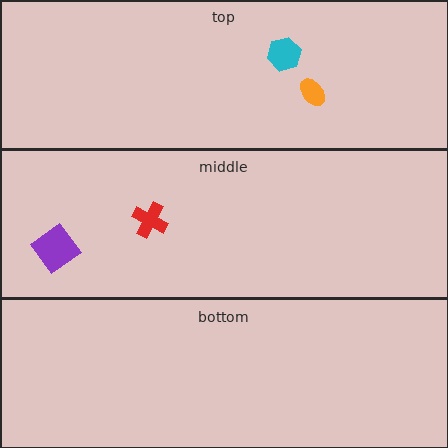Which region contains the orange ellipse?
The top region.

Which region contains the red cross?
The middle region.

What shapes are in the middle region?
The red cross, the purple diamond.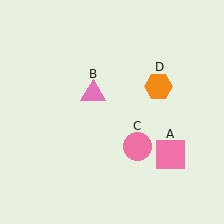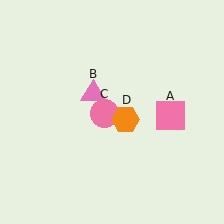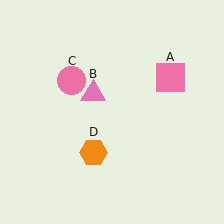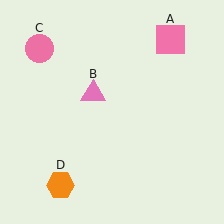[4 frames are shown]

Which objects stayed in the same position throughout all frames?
Pink triangle (object B) remained stationary.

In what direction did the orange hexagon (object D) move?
The orange hexagon (object D) moved down and to the left.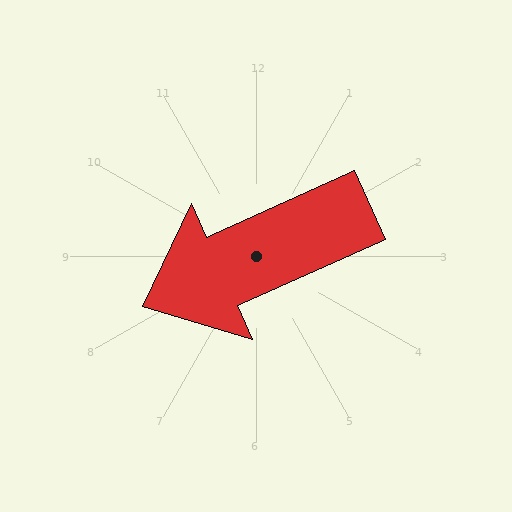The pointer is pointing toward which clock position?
Roughly 8 o'clock.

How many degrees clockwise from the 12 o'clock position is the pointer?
Approximately 246 degrees.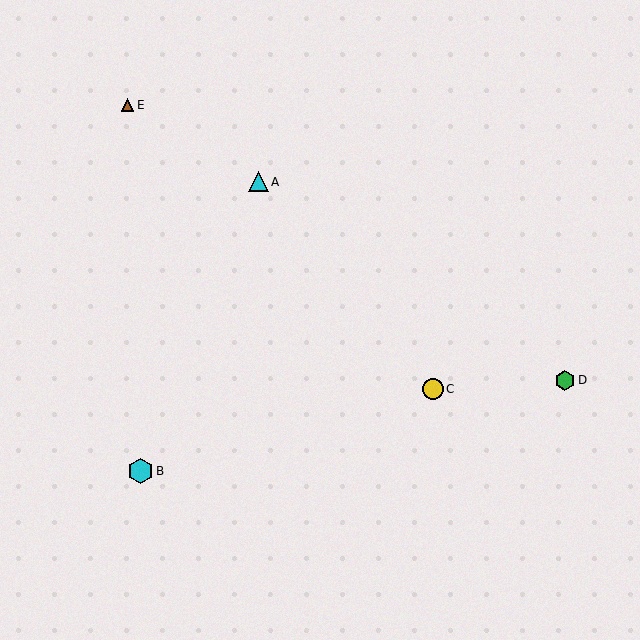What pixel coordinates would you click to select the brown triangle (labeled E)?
Click at (127, 105) to select the brown triangle E.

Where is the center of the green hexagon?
The center of the green hexagon is at (565, 380).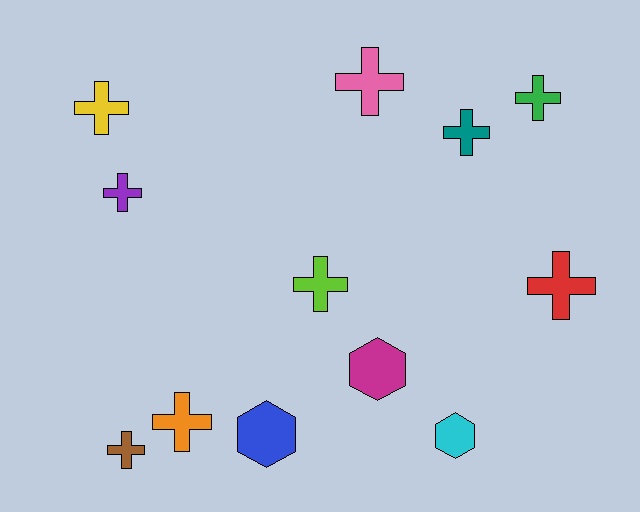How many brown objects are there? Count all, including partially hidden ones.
There is 1 brown object.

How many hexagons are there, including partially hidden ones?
There are 3 hexagons.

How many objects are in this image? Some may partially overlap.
There are 12 objects.